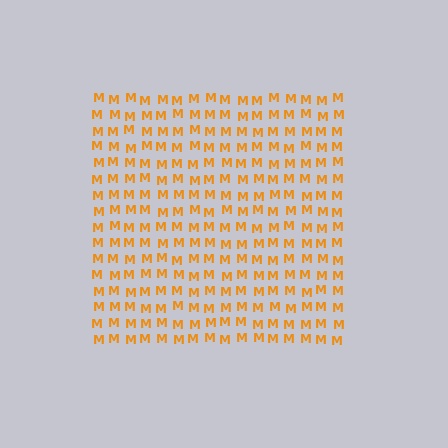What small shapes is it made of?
It is made of small letter M's.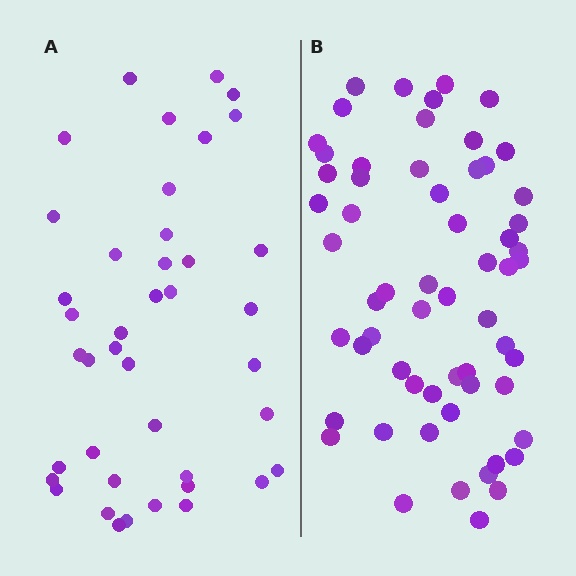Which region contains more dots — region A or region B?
Region B (the right region) has more dots.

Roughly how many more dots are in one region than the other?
Region B has approximately 20 more dots than region A.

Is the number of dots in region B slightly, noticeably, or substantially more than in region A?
Region B has substantially more. The ratio is roughly 1.5 to 1.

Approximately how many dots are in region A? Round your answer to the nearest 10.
About 40 dots. (The exact count is 41, which rounds to 40.)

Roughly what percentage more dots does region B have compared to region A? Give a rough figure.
About 45% more.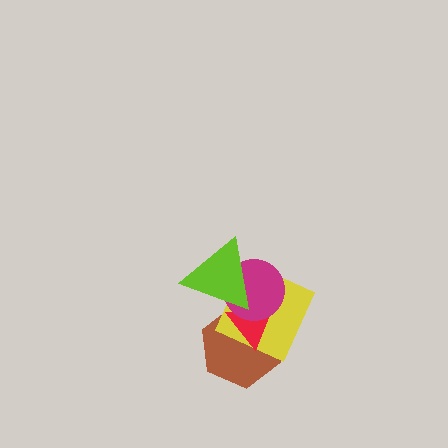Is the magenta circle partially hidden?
Yes, it is partially covered by another shape.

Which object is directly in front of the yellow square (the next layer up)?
The red triangle is directly in front of the yellow square.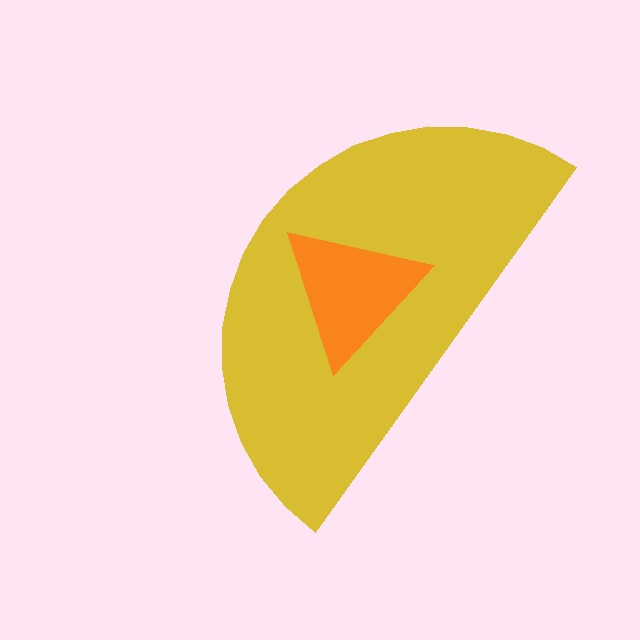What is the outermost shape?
The yellow semicircle.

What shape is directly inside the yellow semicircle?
The orange triangle.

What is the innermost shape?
The orange triangle.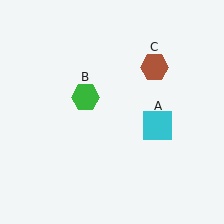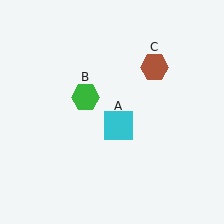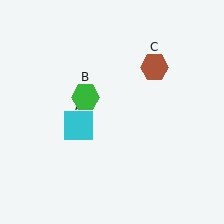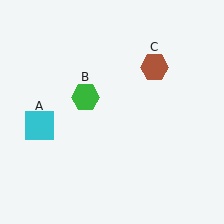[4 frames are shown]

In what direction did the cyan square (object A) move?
The cyan square (object A) moved left.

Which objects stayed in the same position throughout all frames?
Green hexagon (object B) and brown hexagon (object C) remained stationary.